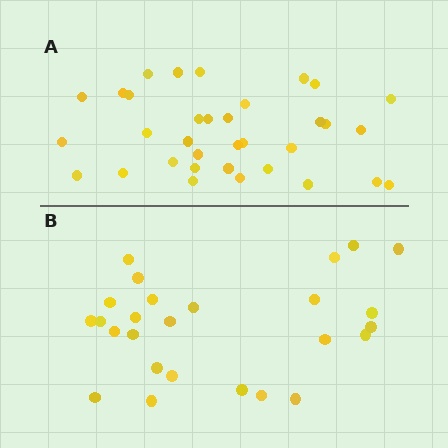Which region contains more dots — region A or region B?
Region A (the top region) has more dots.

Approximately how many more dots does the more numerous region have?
Region A has roughly 8 or so more dots than region B.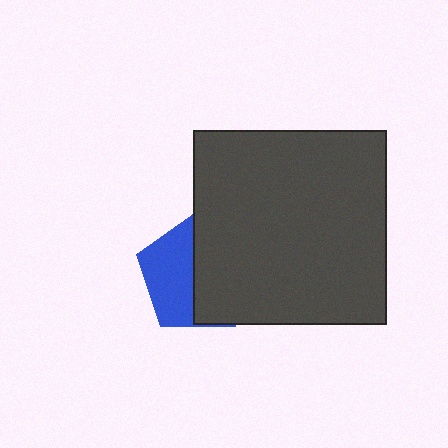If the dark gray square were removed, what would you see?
You would see the complete blue pentagon.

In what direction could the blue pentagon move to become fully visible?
The blue pentagon could move left. That would shift it out from behind the dark gray square entirely.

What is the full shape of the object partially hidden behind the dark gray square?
The partially hidden object is a blue pentagon.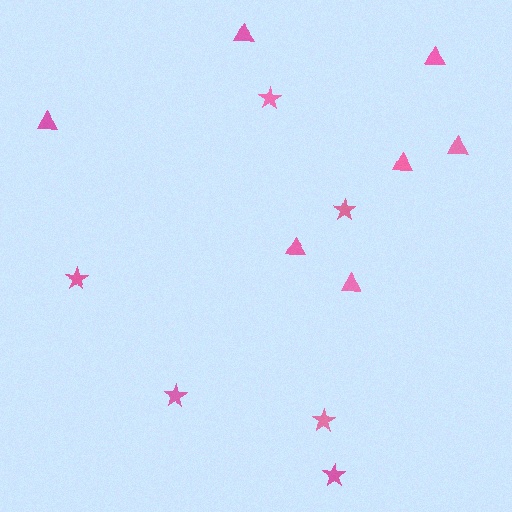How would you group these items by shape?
There are 2 groups: one group of triangles (7) and one group of stars (6).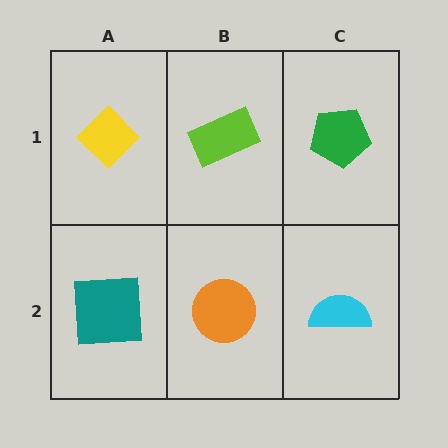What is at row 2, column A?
A teal square.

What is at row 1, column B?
A lime rectangle.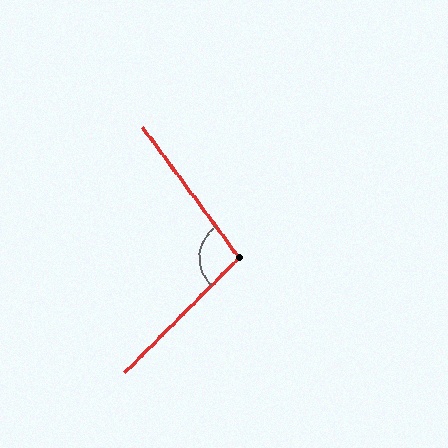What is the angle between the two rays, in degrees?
Approximately 99 degrees.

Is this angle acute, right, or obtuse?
It is obtuse.